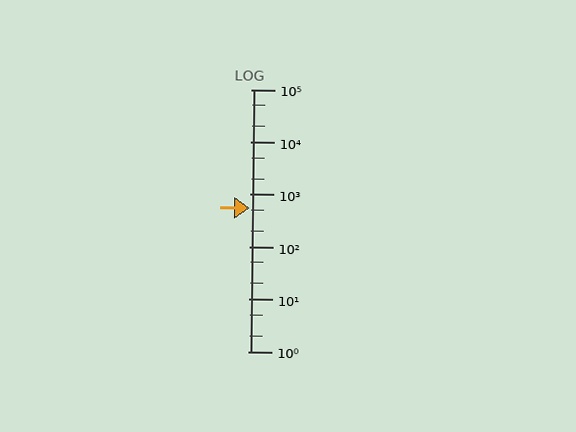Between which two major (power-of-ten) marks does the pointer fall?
The pointer is between 100 and 1000.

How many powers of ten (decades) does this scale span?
The scale spans 5 decades, from 1 to 100000.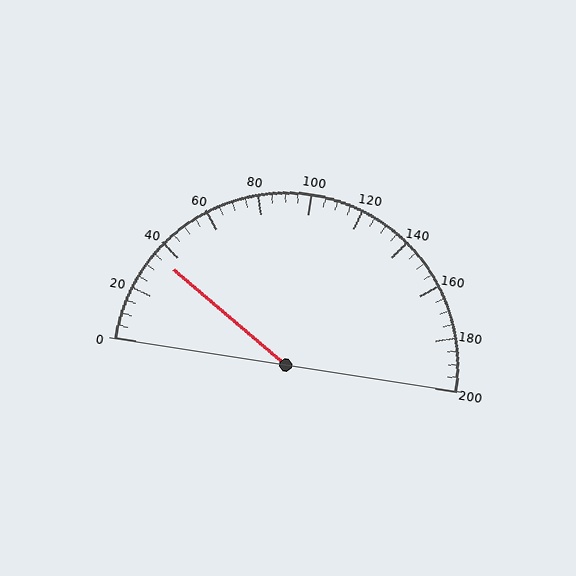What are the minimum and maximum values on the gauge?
The gauge ranges from 0 to 200.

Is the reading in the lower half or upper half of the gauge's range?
The reading is in the lower half of the range (0 to 200).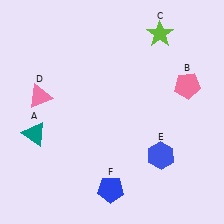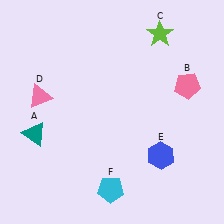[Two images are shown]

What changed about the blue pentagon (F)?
In Image 1, F is blue. In Image 2, it changed to cyan.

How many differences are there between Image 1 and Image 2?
There is 1 difference between the two images.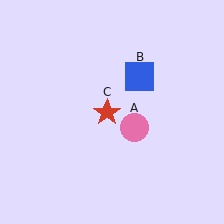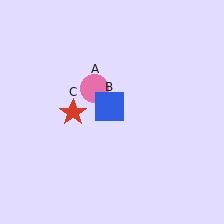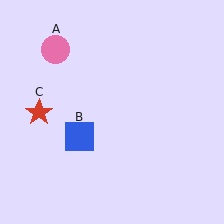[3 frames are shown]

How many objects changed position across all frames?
3 objects changed position: pink circle (object A), blue square (object B), red star (object C).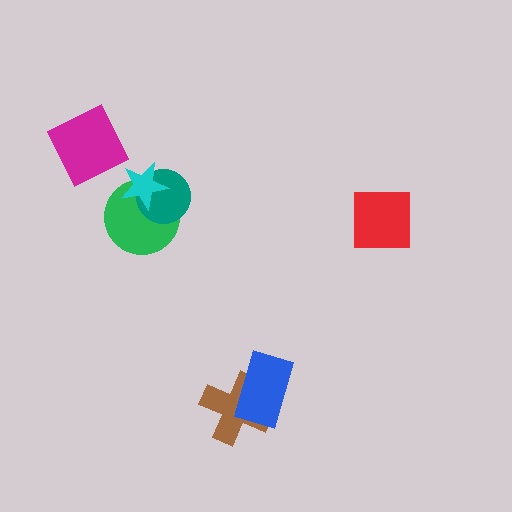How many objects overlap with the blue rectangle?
1 object overlaps with the blue rectangle.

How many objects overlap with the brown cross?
1 object overlaps with the brown cross.